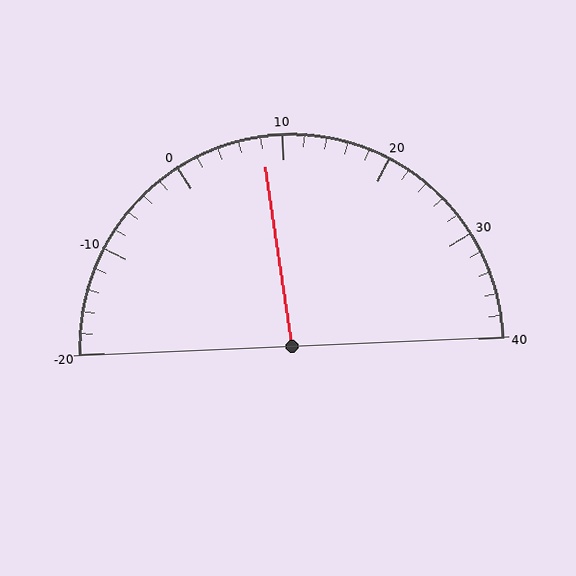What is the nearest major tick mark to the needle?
The nearest major tick mark is 10.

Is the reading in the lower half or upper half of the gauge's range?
The reading is in the lower half of the range (-20 to 40).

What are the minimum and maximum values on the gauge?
The gauge ranges from -20 to 40.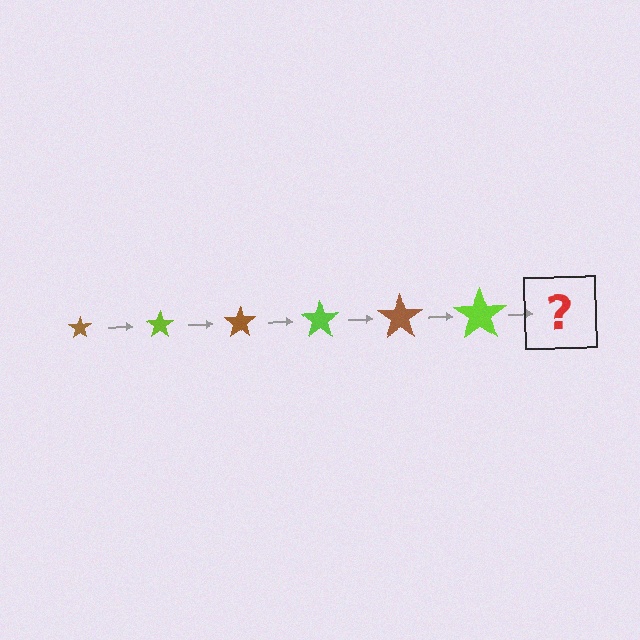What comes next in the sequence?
The next element should be a brown star, larger than the previous one.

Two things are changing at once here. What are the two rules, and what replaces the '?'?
The two rules are that the star grows larger each step and the color cycles through brown and lime. The '?' should be a brown star, larger than the previous one.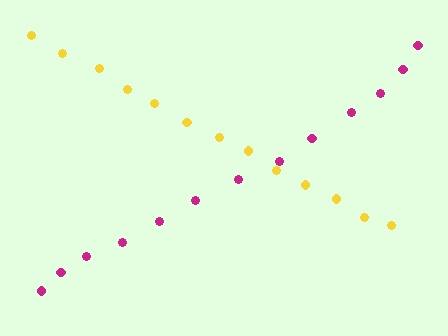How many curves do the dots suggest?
There are 2 distinct paths.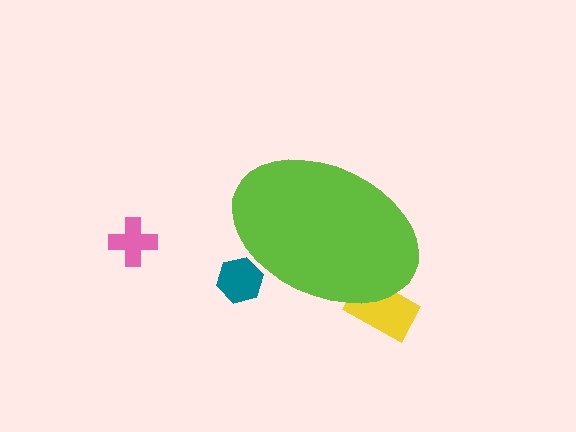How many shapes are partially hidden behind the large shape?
2 shapes are partially hidden.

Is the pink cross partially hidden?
No, the pink cross is fully visible.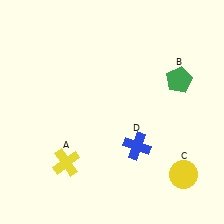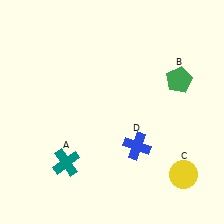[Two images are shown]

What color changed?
The cross (A) changed from yellow in Image 1 to teal in Image 2.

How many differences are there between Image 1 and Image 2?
There is 1 difference between the two images.